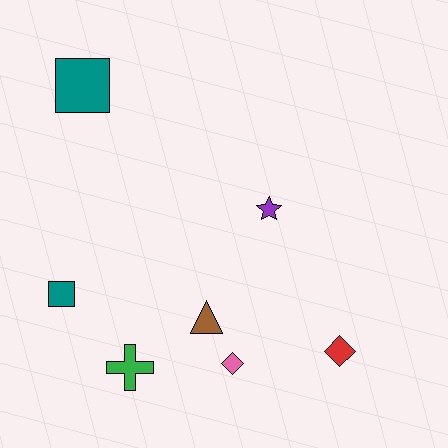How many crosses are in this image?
There is 1 cross.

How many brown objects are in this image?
There is 1 brown object.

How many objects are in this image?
There are 7 objects.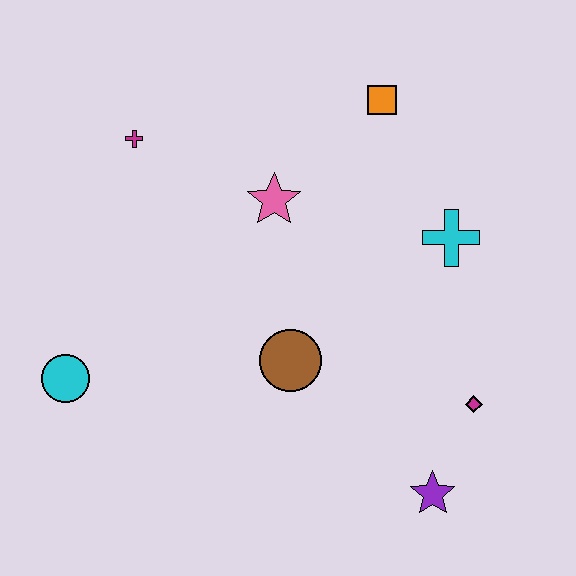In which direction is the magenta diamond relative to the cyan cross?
The magenta diamond is below the cyan cross.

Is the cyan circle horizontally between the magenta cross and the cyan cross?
No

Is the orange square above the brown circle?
Yes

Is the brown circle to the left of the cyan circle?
No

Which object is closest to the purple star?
The magenta diamond is closest to the purple star.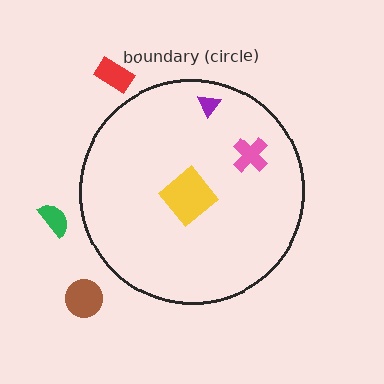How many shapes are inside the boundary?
3 inside, 3 outside.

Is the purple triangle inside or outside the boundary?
Inside.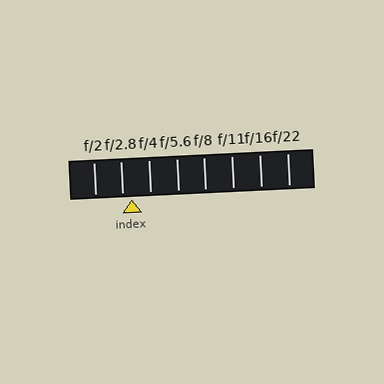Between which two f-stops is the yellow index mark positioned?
The index mark is between f/2.8 and f/4.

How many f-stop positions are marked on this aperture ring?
There are 8 f-stop positions marked.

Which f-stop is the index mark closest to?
The index mark is closest to f/2.8.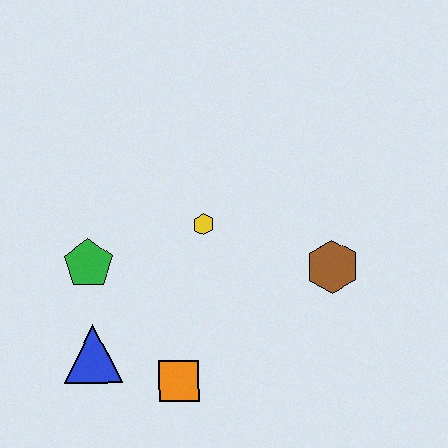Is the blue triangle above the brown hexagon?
No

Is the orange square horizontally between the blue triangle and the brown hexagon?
Yes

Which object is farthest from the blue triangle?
The brown hexagon is farthest from the blue triangle.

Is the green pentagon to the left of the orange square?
Yes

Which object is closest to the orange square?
The blue triangle is closest to the orange square.